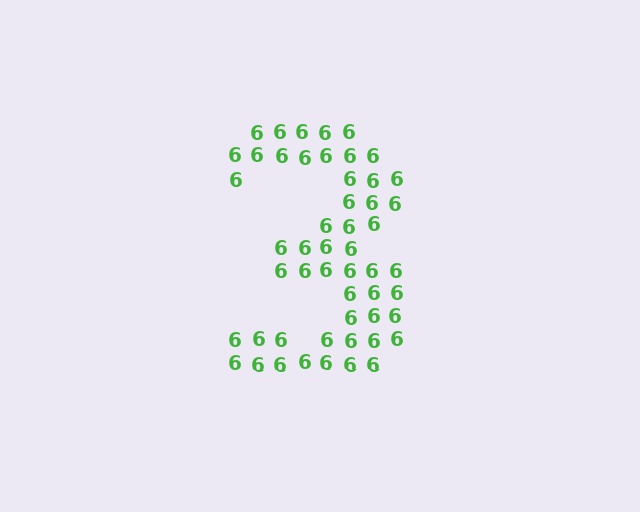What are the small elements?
The small elements are digit 6's.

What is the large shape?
The large shape is the digit 3.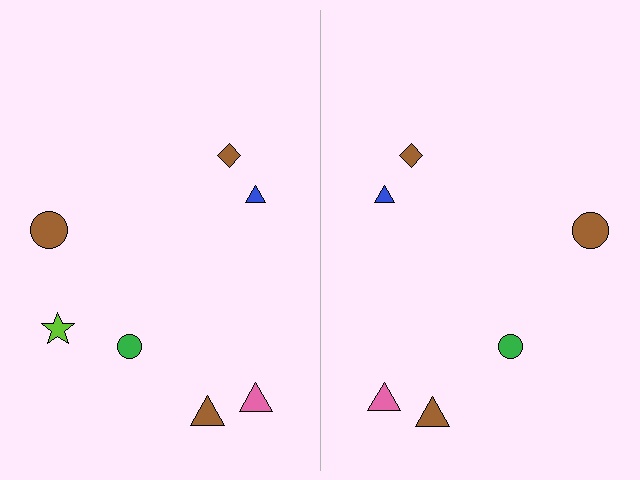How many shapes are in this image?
There are 13 shapes in this image.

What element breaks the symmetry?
A lime star is missing from the right side.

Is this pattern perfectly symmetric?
No, the pattern is not perfectly symmetric. A lime star is missing from the right side.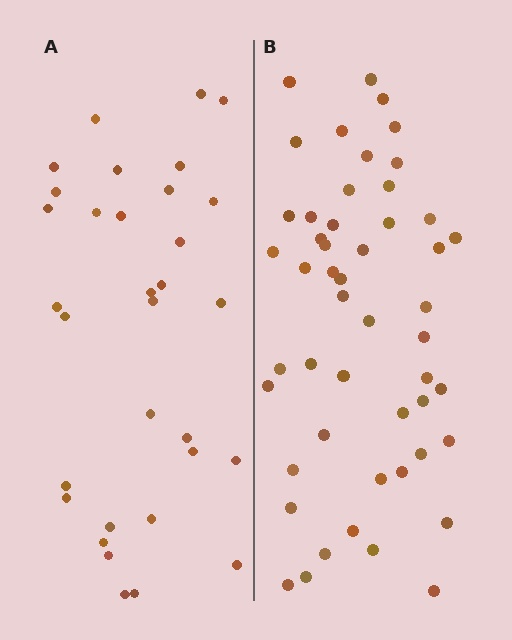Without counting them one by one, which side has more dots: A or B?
Region B (the right region) has more dots.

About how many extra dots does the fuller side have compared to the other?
Region B has approximately 20 more dots than region A.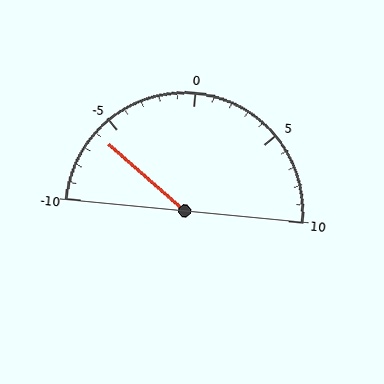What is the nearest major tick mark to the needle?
The nearest major tick mark is -5.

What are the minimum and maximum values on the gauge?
The gauge ranges from -10 to 10.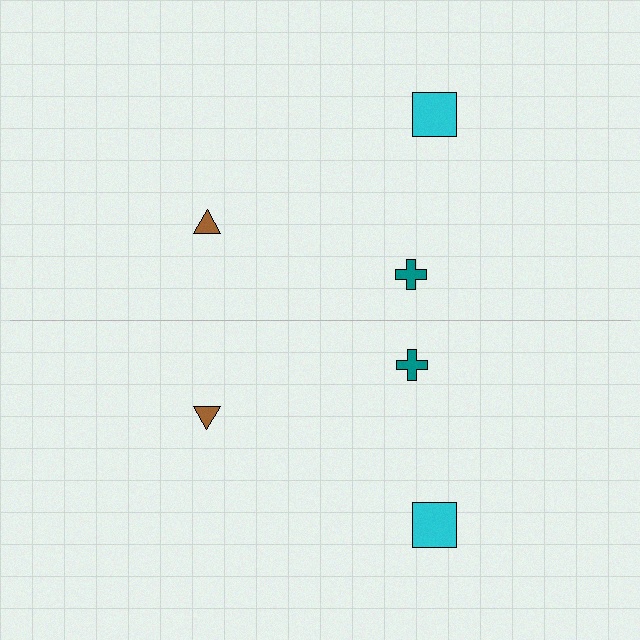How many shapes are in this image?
There are 6 shapes in this image.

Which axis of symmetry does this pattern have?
The pattern has a horizontal axis of symmetry running through the center of the image.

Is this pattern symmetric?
Yes, this pattern has bilateral (reflection) symmetry.